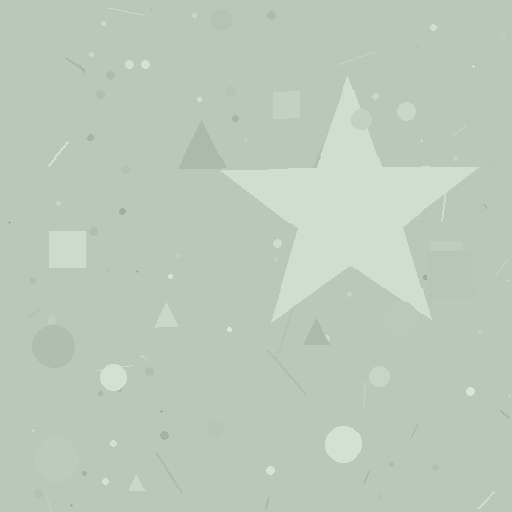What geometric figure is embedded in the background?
A star is embedded in the background.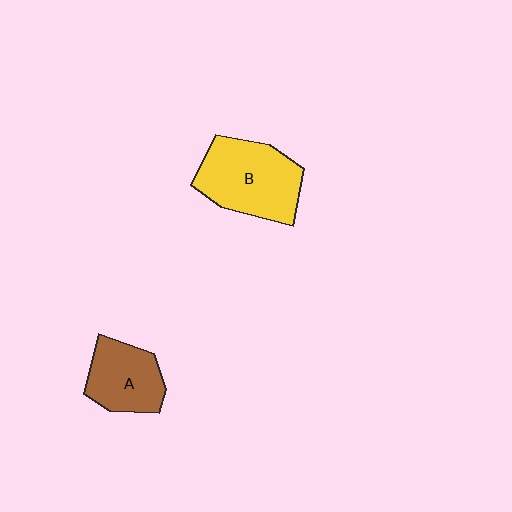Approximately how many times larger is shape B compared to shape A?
Approximately 1.4 times.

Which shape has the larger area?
Shape B (yellow).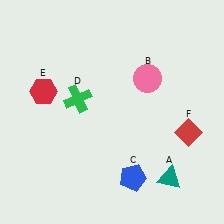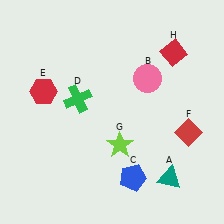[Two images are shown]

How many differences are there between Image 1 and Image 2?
There are 2 differences between the two images.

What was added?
A lime star (G), a red diamond (H) were added in Image 2.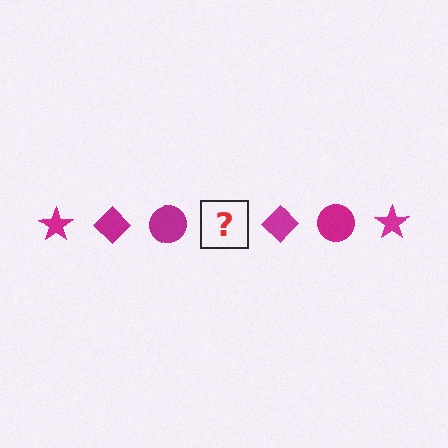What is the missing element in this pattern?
The missing element is a magenta star.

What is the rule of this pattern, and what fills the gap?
The rule is that the pattern cycles through star, diamond, circle shapes in magenta. The gap should be filled with a magenta star.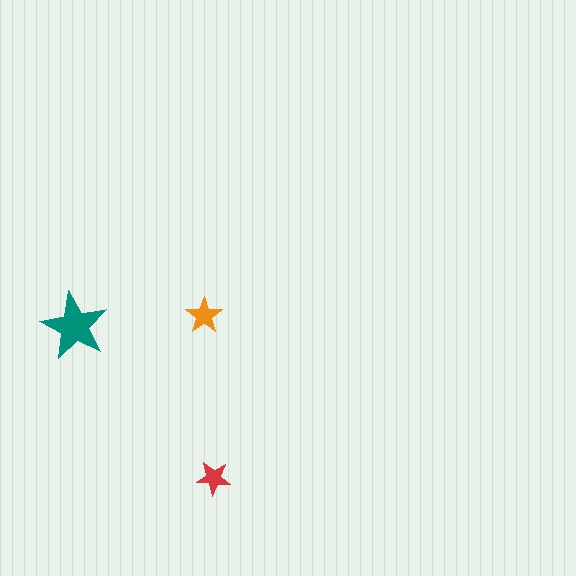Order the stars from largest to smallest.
the teal one, the orange one, the red one.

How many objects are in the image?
There are 3 objects in the image.